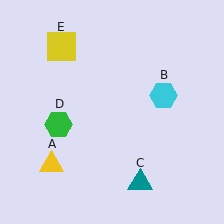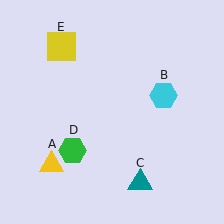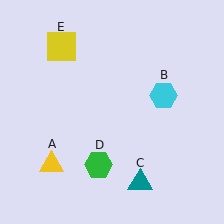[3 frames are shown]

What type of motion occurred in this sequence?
The green hexagon (object D) rotated counterclockwise around the center of the scene.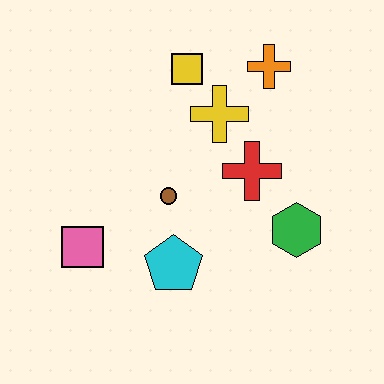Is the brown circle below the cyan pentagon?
No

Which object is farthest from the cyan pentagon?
The orange cross is farthest from the cyan pentagon.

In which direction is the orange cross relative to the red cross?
The orange cross is above the red cross.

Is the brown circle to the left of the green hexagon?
Yes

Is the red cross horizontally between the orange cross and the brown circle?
Yes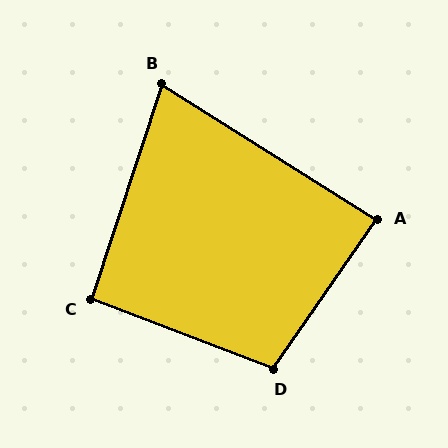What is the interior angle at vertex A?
Approximately 87 degrees (approximately right).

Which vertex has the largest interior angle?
D, at approximately 104 degrees.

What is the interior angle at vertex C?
Approximately 93 degrees (approximately right).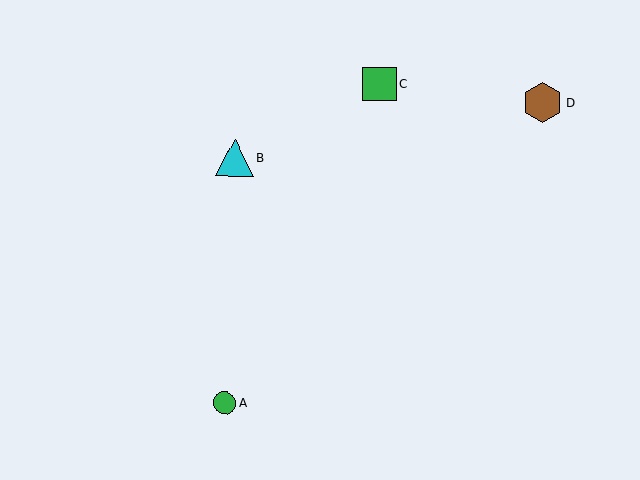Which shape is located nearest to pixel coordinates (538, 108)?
The brown hexagon (labeled D) at (542, 103) is nearest to that location.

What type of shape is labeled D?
Shape D is a brown hexagon.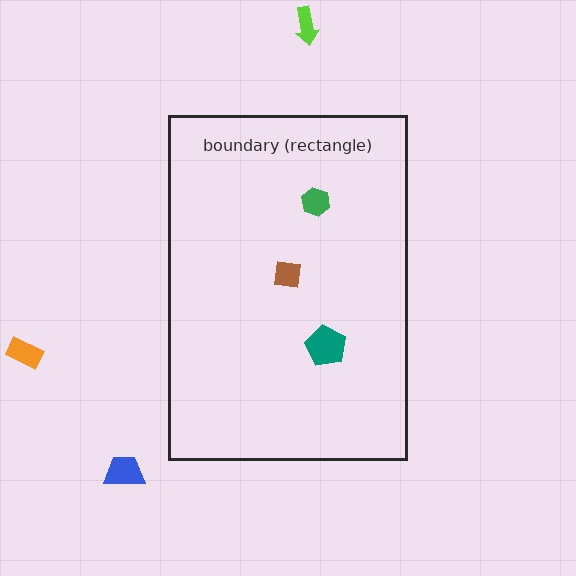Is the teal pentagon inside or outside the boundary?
Inside.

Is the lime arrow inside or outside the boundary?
Outside.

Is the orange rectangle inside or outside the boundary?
Outside.